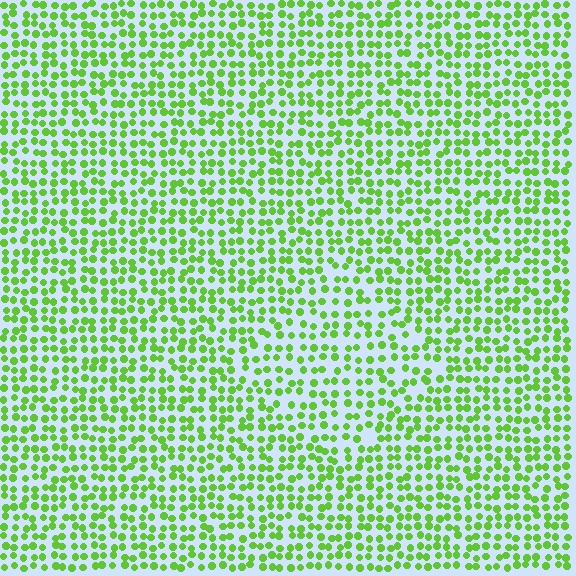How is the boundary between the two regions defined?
The boundary is defined by a change in element density (approximately 1.3x ratio). All elements are the same color, size, and shape.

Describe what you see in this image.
The image contains small lime elements arranged at two different densities. A diamond-shaped region is visible where the elements are less densely packed than the surrounding area.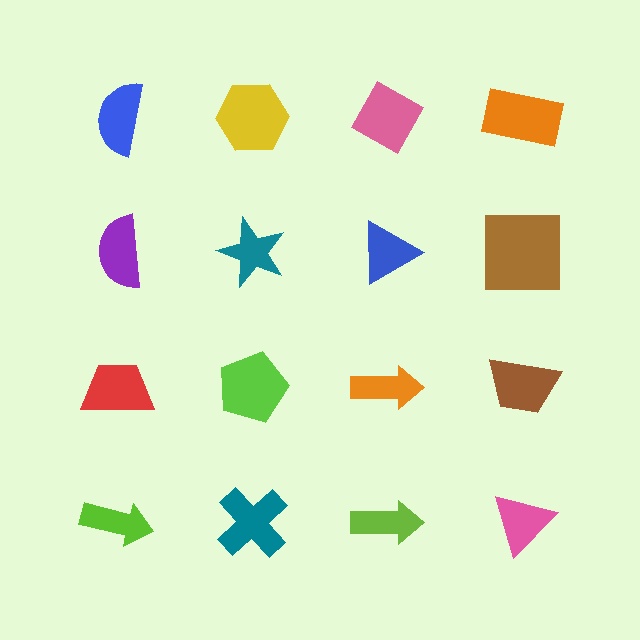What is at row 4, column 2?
A teal cross.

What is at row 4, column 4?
A pink triangle.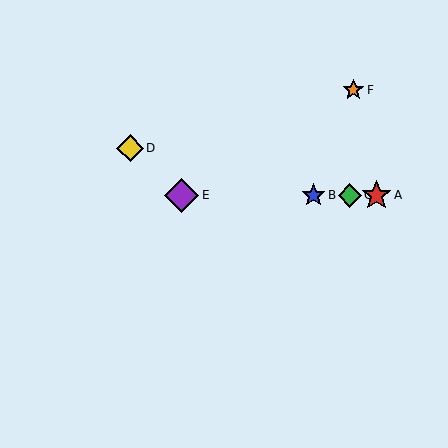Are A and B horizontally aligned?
Yes, both are at y≈195.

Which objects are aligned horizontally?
Objects A, B, C, E are aligned horizontally.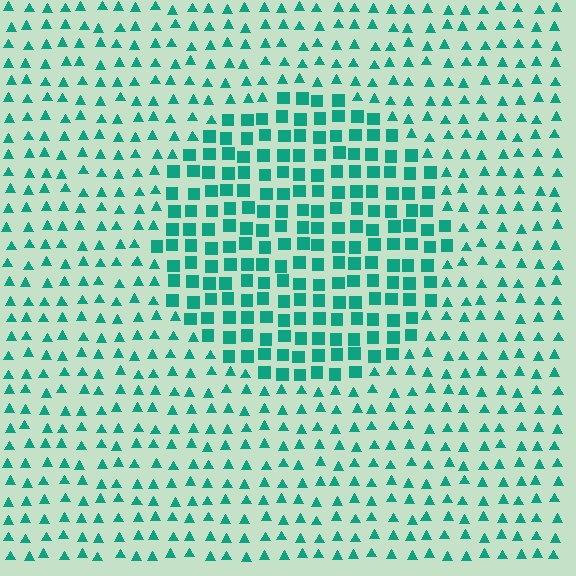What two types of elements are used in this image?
The image uses squares inside the circle region and triangles outside it.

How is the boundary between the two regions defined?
The boundary is defined by a change in element shape: squares inside vs. triangles outside. All elements share the same color and spacing.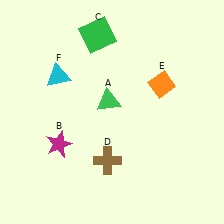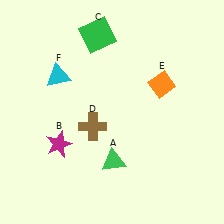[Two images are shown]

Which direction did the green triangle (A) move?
The green triangle (A) moved down.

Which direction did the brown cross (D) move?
The brown cross (D) moved up.